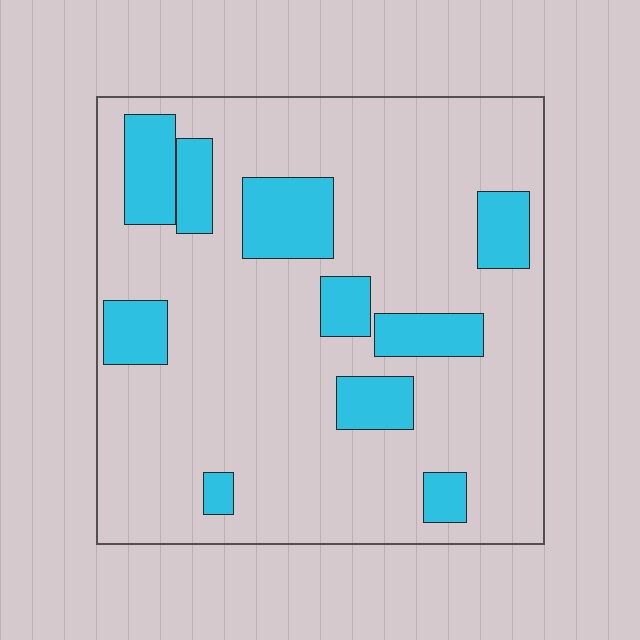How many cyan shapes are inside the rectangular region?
10.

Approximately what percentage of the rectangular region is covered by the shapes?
Approximately 20%.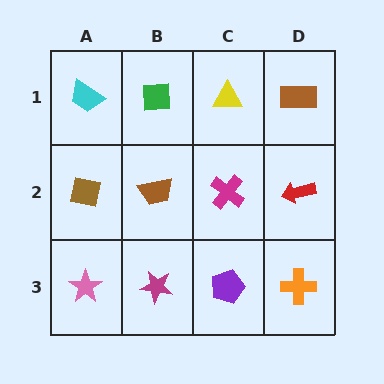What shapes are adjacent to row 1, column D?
A red arrow (row 2, column D), a yellow triangle (row 1, column C).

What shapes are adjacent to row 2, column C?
A yellow triangle (row 1, column C), a purple pentagon (row 3, column C), a brown trapezoid (row 2, column B), a red arrow (row 2, column D).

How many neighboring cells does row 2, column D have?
3.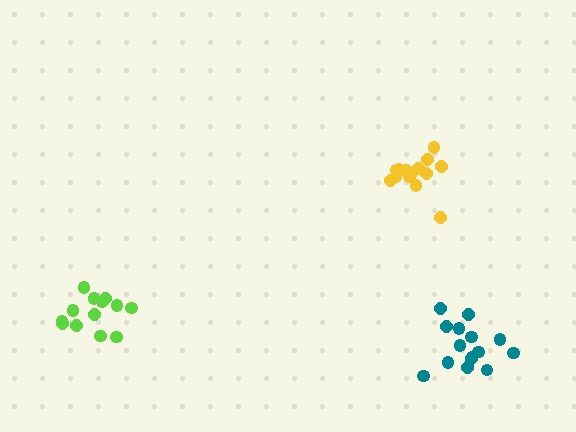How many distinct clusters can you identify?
There are 3 distinct clusters.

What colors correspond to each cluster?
The clusters are colored: teal, lime, yellow.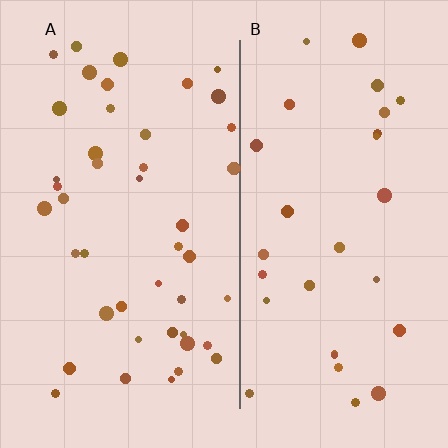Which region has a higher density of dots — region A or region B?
A (the left).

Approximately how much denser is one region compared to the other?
Approximately 1.5× — region A over region B.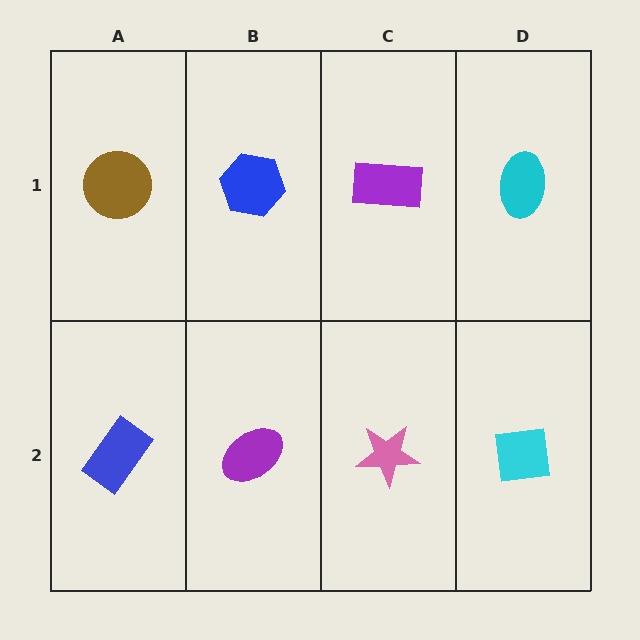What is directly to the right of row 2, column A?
A purple ellipse.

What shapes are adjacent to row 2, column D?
A cyan ellipse (row 1, column D), a pink star (row 2, column C).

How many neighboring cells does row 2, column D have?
2.